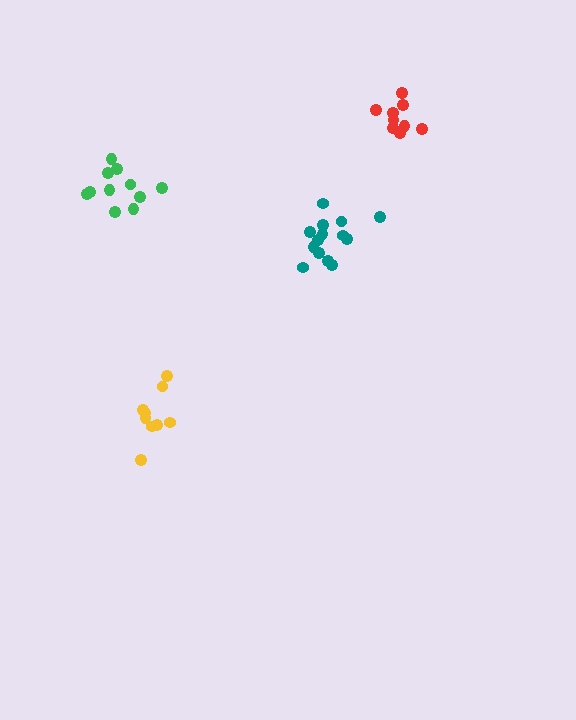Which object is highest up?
The red cluster is topmost.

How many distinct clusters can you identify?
There are 4 distinct clusters.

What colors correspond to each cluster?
The clusters are colored: teal, yellow, red, green.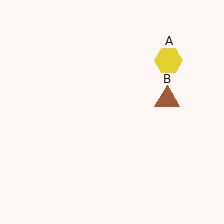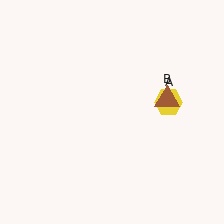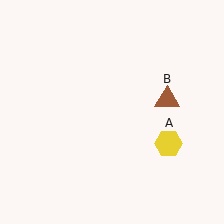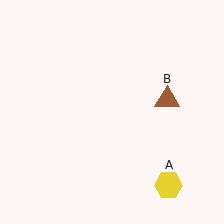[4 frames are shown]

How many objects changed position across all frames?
1 object changed position: yellow hexagon (object A).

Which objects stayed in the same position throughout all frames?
Brown triangle (object B) remained stationary.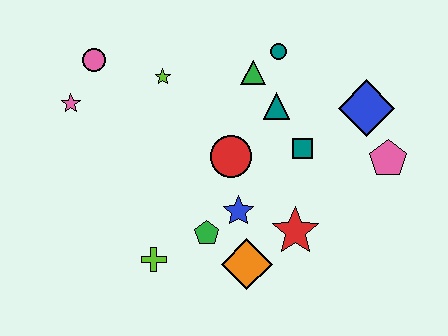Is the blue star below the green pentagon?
No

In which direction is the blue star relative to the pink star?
The blue star is to the right of the pink star.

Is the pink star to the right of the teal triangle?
No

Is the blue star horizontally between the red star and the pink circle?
Yes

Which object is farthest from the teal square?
The pink star is farthest from the teal square.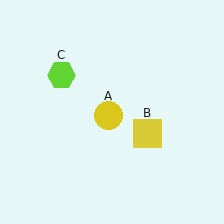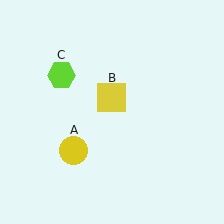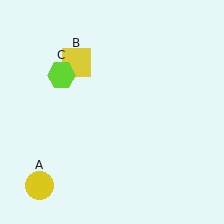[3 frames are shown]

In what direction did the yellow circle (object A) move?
The yellow circle (object A) moved down and to the left.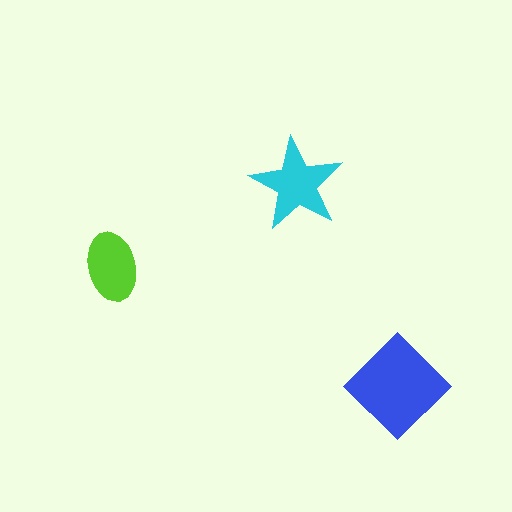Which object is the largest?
The blue diamond.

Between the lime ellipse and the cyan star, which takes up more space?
The cyan star.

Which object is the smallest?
The lime ellipse.